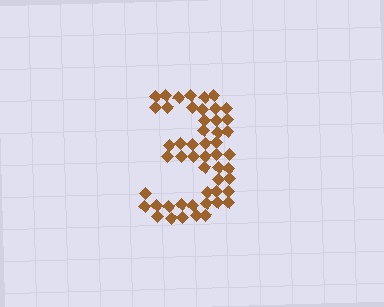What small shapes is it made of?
It is made of small diamonds.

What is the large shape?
The large shape is the digit 3.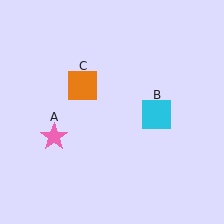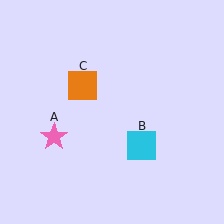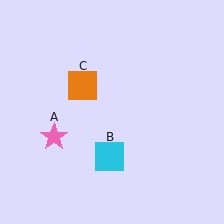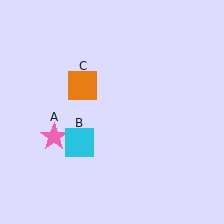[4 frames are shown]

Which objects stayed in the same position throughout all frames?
Pink star (object A) and orange square (object C) remained stationary.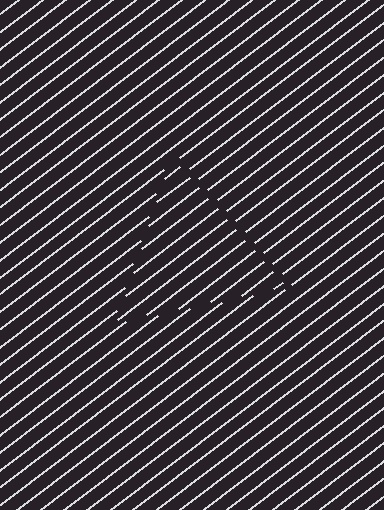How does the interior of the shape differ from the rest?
The interior of the shape contains the same grating, shifted by half a period — the contour is defined by the phase discontinuity where line-ends from the inner and outer gratings abut.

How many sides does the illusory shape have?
3 sides — the line-ends trace a triangle.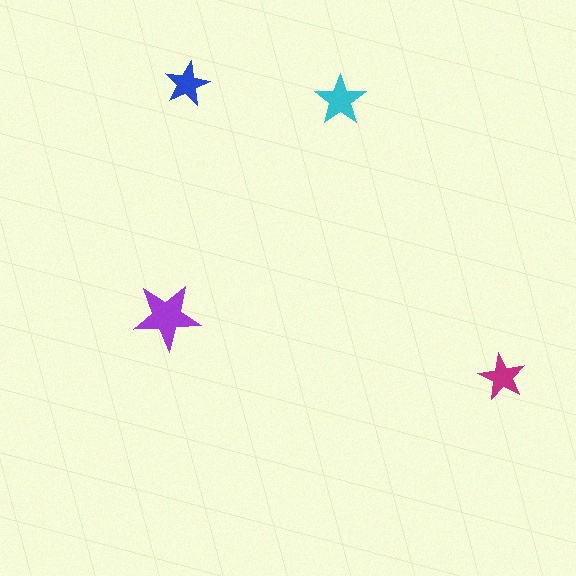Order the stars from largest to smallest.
the purple one, the cyan one, the magenta one, the blue one.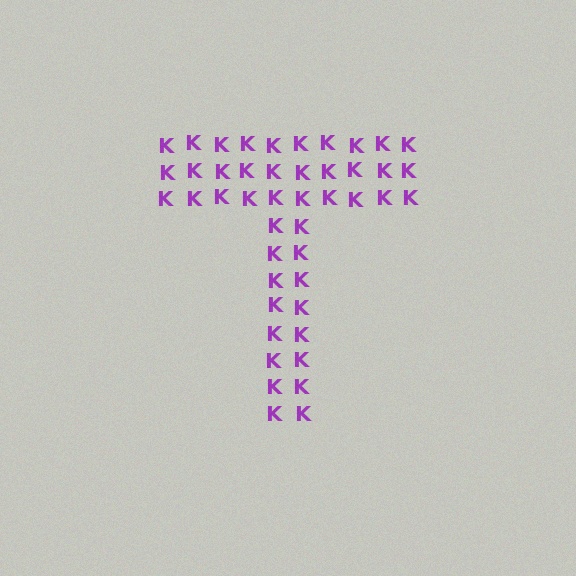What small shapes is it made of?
It is made of small letter K's.